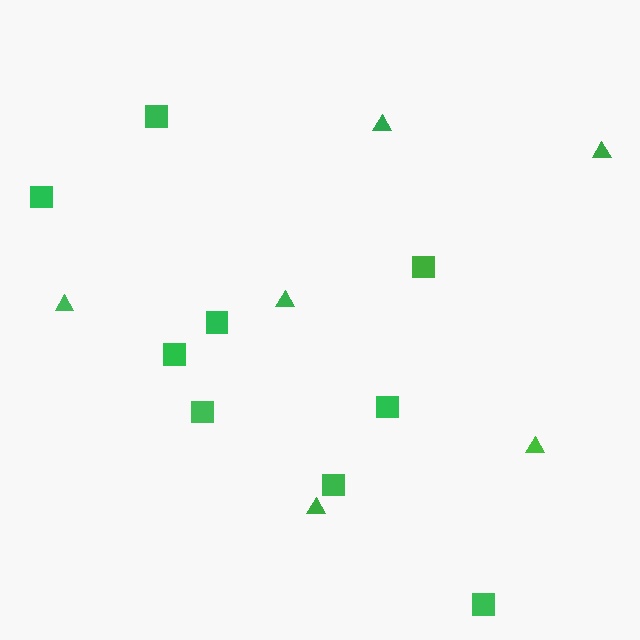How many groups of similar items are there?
There are 2 groups: one group of squares (9) and one group of triangles (6).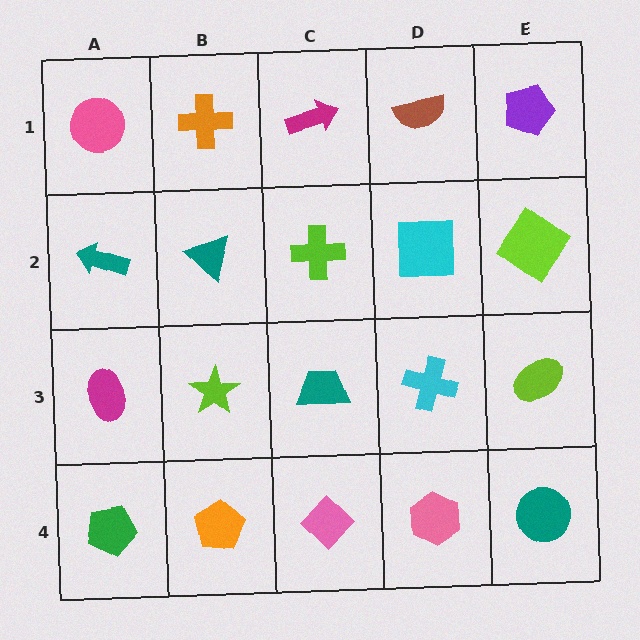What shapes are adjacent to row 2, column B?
An orange cross (row 1, column B), a lime star (row 3, column B), a teal arrow (row 2, column A), a lime cross (row 2, column C).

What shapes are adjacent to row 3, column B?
A teal triangle (row 2, column B), an orange pentagon (row 4, column B), a magenta ellipse (row 3, column A), a teal trapezoid (row 3, column C).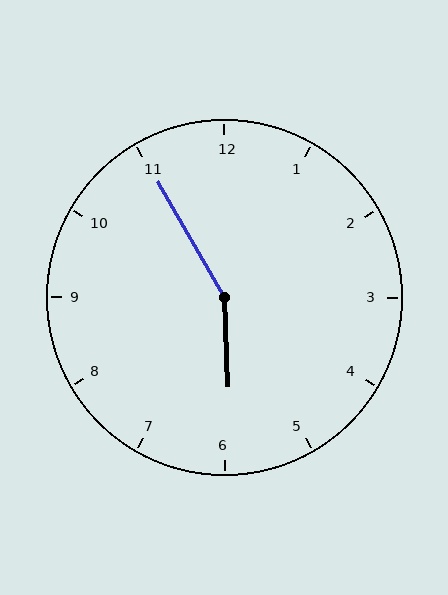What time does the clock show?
5:55.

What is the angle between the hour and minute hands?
Approximately 152 degrees.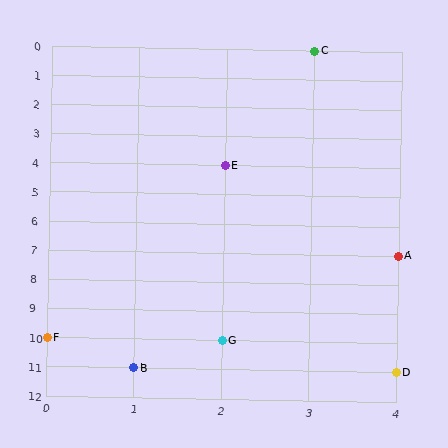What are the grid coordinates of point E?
Point E is at grid coordinates (2, 4).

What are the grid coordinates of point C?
Point C is at grid coordinates (3, 0).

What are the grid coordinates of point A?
Point A is at grid coordinates (4, 7).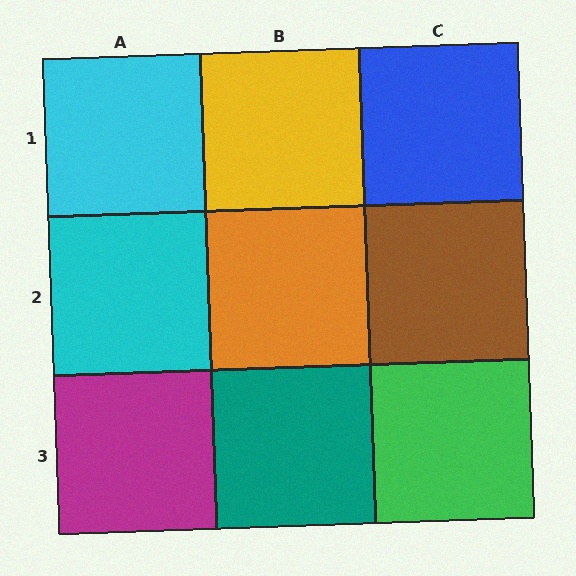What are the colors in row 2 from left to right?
Cyan, orange, brown.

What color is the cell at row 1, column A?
Cyan.